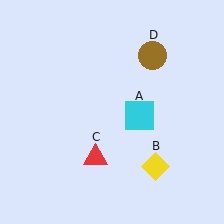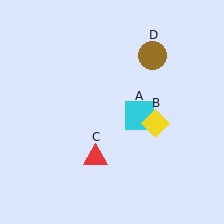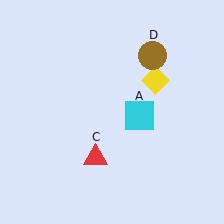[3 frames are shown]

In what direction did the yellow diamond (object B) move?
The yellow diamond (object B) moved up.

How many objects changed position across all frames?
1 object changed position: yellow diamond (object B).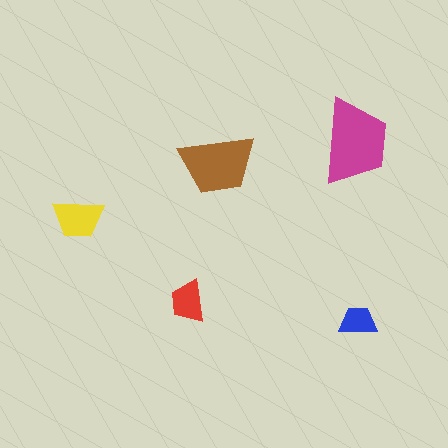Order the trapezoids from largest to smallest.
the magenta one, the brown one, the yellow one, the red one, the blue one.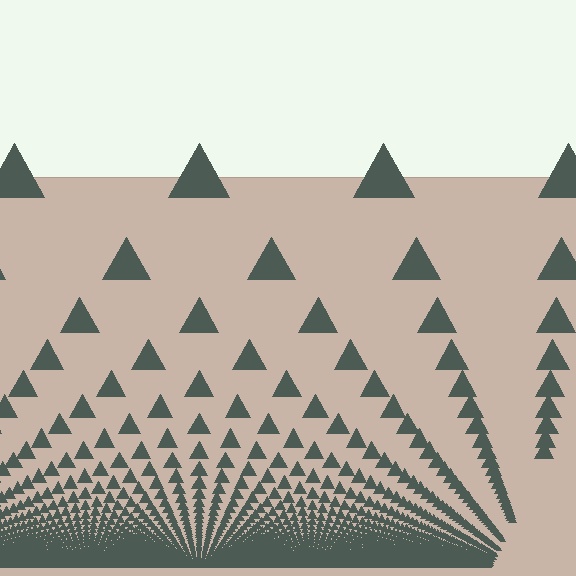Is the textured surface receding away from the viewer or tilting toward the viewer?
The surface appears to tilt toward the viewer. Texture elements get larger and sparser toward the top.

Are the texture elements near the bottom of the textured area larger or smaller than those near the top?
Smaller. The gradient is inverted — elements near the bottom are smaller and denser.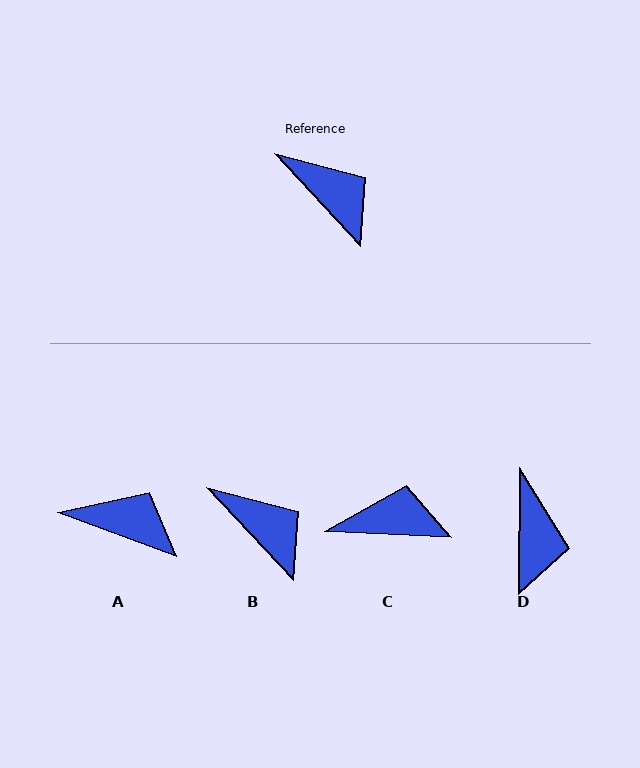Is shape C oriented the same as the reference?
No, it is off by about 45 degrees.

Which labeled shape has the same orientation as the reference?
B.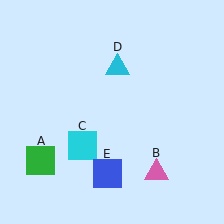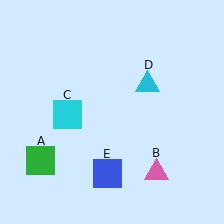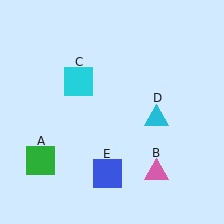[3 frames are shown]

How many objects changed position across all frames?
2 objects changed position: cyan square (object C), cyan triangle (object D).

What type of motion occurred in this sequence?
The cyan square (object C), cyan triangle (object D) rotated clockwise around the center of the scene.